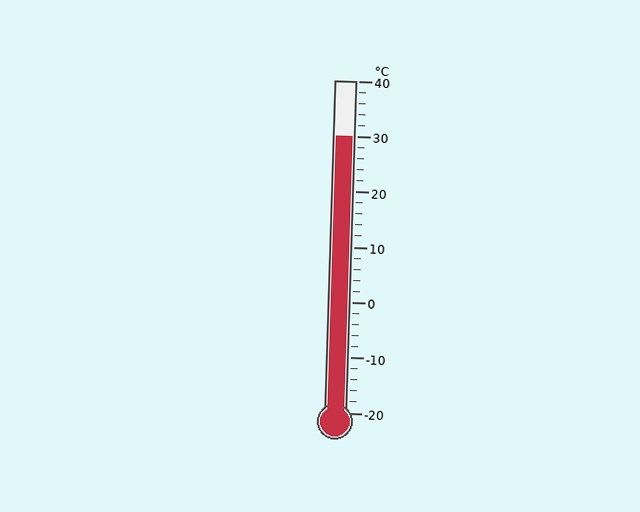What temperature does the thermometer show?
The thermometer shows approximately 30°C.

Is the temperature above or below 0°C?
The temperature is above 0°C.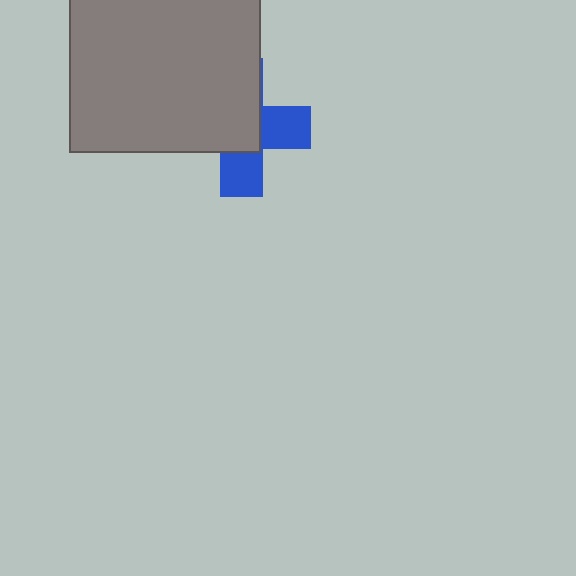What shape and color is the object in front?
The object in front is a gray square.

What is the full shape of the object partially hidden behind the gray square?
The partially hidden object is a blue cross.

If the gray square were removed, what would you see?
You would see the complete blue cross.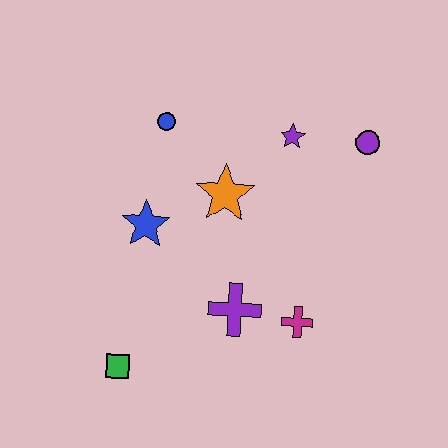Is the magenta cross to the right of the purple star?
Yes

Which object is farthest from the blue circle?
The green square is farthest from the blue circle.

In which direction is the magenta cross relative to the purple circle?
The magenta cross is below the purple circle.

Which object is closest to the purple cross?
The magenta cross is closest to the purple cross.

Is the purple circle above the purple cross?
Yes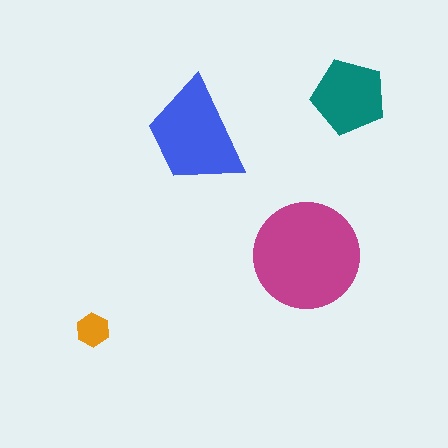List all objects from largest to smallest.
The magenta circle, the blue trapezoid, the teal pentagon, the orange hexagon.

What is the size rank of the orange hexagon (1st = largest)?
4th.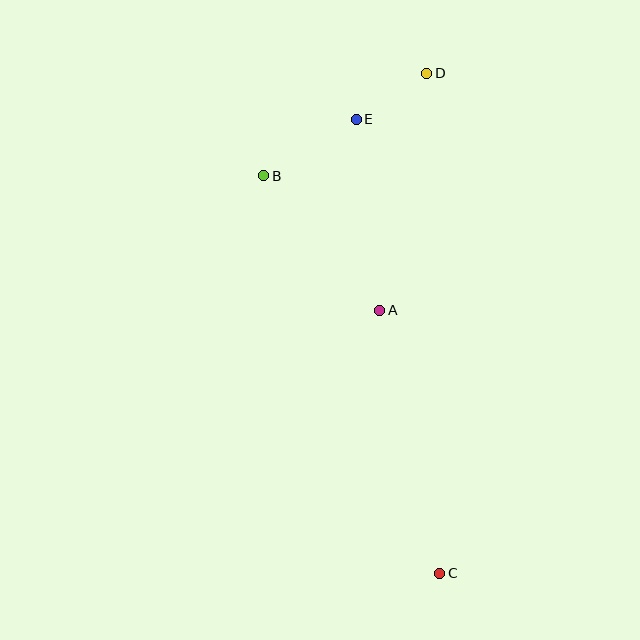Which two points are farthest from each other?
Points C and D are farthest from each other.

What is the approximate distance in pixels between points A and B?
The distance between A and B is approximately 178 pixels.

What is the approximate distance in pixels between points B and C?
The distance between B and C is approximately 435 pixels.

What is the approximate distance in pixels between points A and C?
The distance between A and C is approximately 270 pixels.